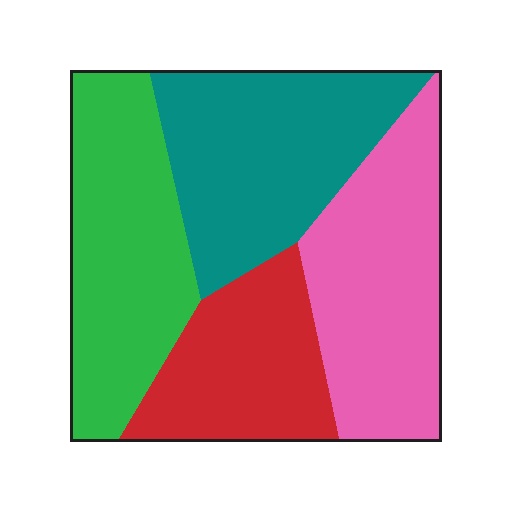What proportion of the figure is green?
Green takes up about one quarter (1/4) of the figure.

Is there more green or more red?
Green.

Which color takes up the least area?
Red, at roughly 20%.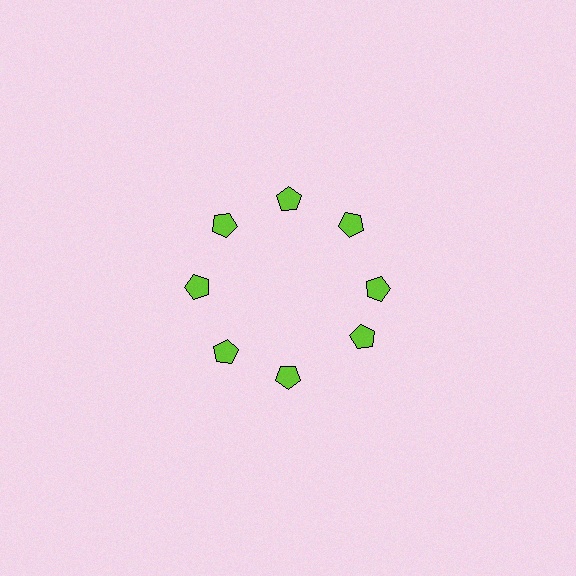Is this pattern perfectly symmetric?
No. The 8 lime pentagons are arranged in a ring, but one element near the 4 o'clock position is rotated out of alignment along the ring, breaking the 8-fold rotational symmetry.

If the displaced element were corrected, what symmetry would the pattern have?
It would have 8-fold rotational symmetry — the pattern would map onto itself every 45 degrees.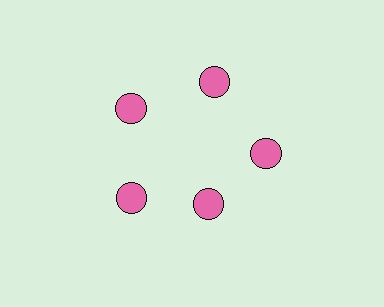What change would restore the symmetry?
The symmetry would be restored by moving it outward, back onto the ring so that all 5 circles sit at equal angles and equal distance from the center.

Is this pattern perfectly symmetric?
No. The 5 pink circles are arranged in a ring, but one element near the 5 o'clock position is pulled inward toward the center, breaking the 5-fold rotational symmetry.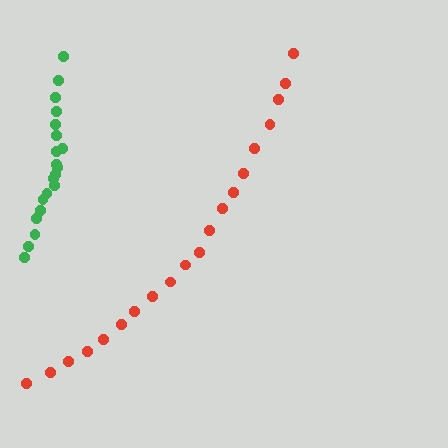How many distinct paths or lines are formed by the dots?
There are 2 distinct paths.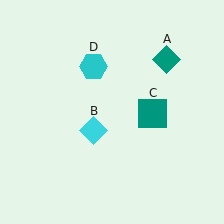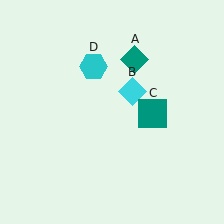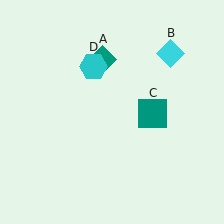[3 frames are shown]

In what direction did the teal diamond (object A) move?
The teal diamond (object A) moved left.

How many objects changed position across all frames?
2 objects changed position: teal diamond (object A), cyan diamond (object B).